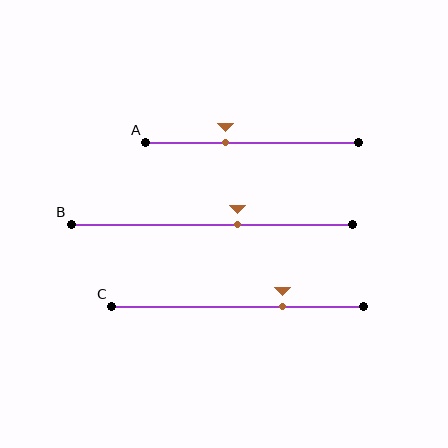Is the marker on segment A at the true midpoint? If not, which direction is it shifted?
No, the marker on segment A is shifted to the left by about 12% of the segment length.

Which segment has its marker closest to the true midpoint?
Segment B has its marker closest to the true midpoint.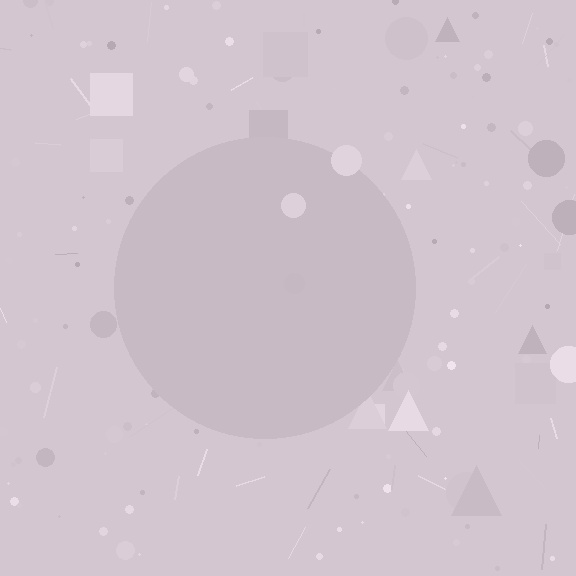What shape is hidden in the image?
A circle is hidden in the image.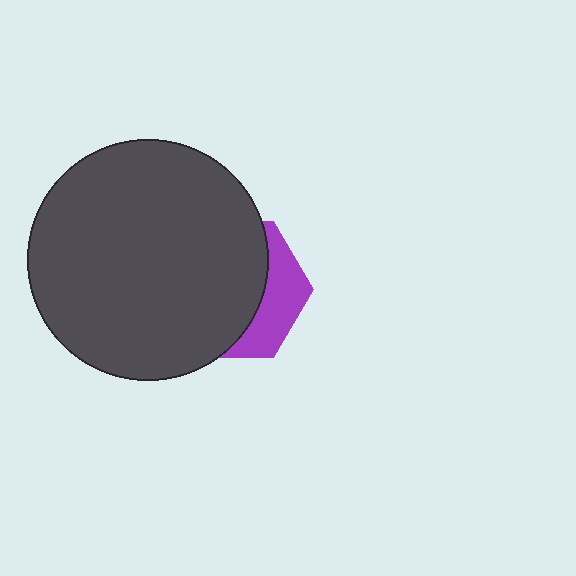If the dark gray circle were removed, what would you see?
You would see the complete purple hexagon.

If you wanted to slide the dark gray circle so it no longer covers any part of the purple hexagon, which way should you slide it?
Slide it left — that is the most direct way to separate the two shapes.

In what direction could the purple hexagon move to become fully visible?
The purple hexagon could move right. That would shift it out from behind the dark gray circle entirely.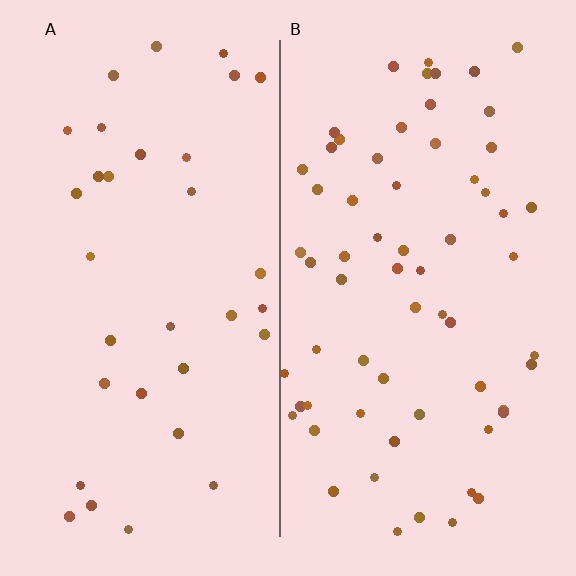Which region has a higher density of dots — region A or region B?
B (the right).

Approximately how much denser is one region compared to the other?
Approximately 1.9× — region B over region A.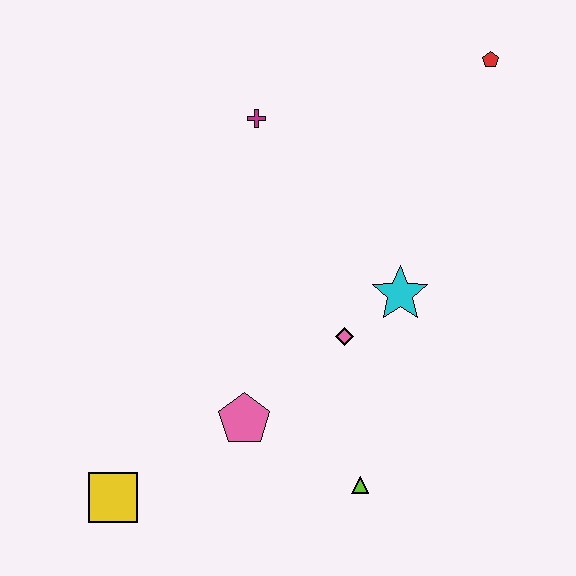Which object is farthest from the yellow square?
The red pentagon is farthest from the yellow square.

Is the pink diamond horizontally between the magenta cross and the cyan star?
Yes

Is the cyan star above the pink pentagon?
Yes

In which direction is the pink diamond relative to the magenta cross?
The pink diamond is below the magenta cross.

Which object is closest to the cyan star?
The pink diamond is closest to the cyan star.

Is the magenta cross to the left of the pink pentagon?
No